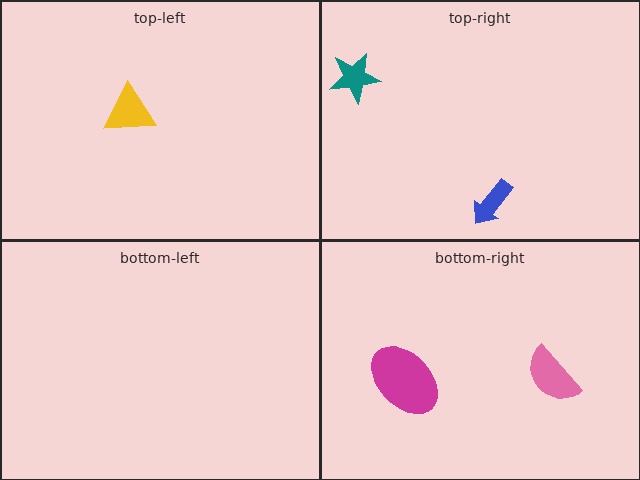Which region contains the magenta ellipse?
The bottom-right region.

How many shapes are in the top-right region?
2.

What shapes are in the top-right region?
The teal star, the blue arrow.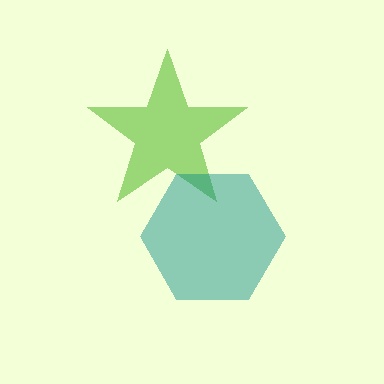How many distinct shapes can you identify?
There are 2 distinct shapes: a lime star, a teal hexagon.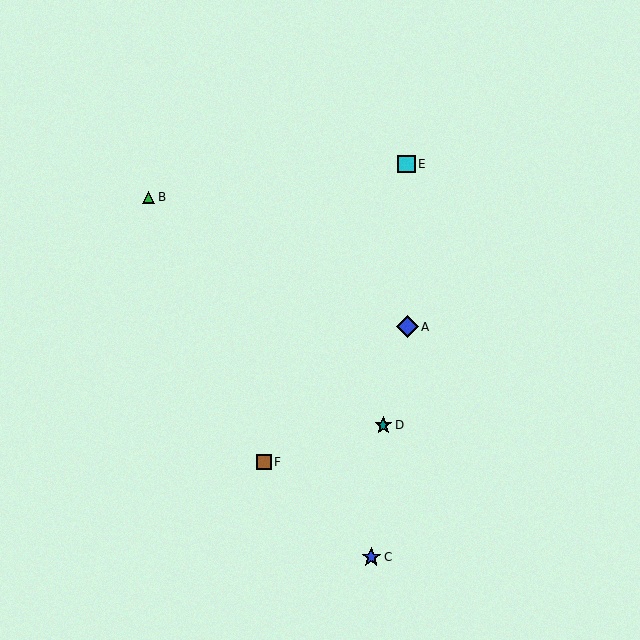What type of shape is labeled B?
Shape B is a green triangle.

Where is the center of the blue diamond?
The center of the blue diamond is at (408, 327).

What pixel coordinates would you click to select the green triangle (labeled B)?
Click at (149, 197) to select the green triangle B.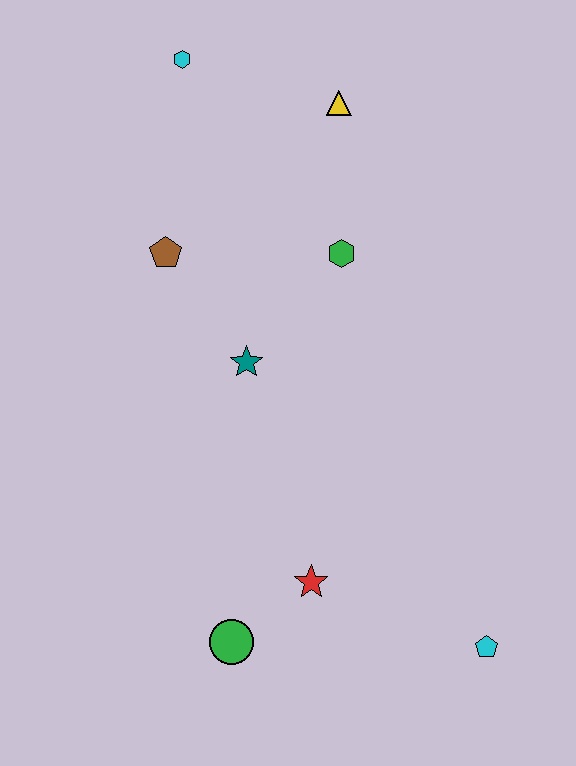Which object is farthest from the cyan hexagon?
The cyan pentagon is farthest from the cyan hexagon.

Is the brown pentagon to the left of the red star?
Yes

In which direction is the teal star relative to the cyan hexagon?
The teal star is below the cyan hexagon.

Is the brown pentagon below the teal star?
No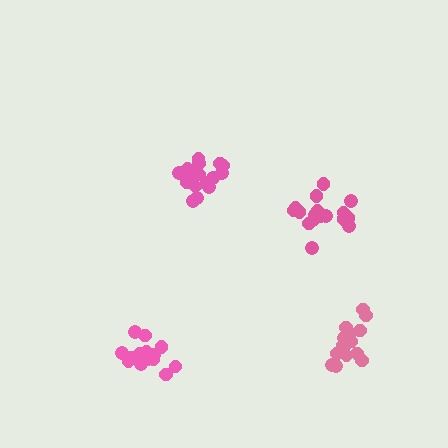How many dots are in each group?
Group 1: 17 dots, Group 2: 16 dots, Group 3: 15 dots, Group 4: 18 dots (66 total).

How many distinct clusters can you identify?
There are 4 distinct clusters.